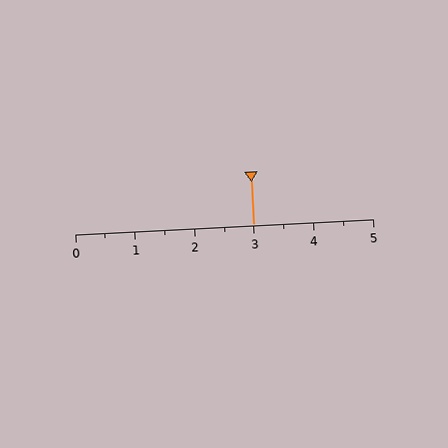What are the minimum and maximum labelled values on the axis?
The axis runs from 0 to 5.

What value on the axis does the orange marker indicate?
The marker indicates approximately 3.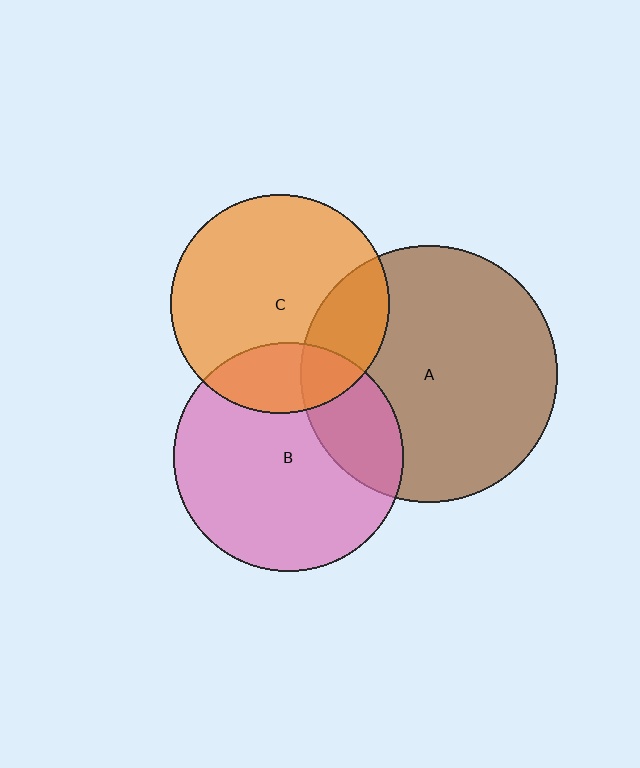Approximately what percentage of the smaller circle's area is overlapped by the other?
Approximately 20%.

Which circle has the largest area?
Circle A (brown).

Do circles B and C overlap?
Yes.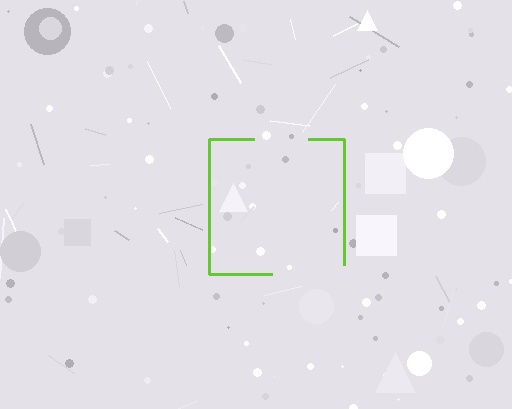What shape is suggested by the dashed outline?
The dashed outline suggests a square.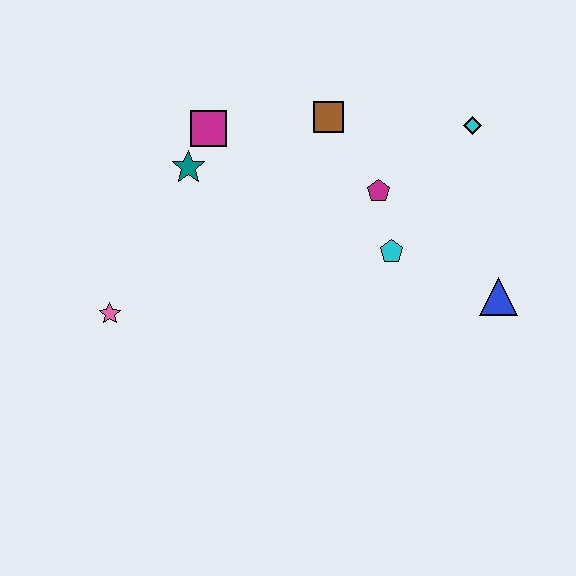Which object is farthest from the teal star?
The blue triangle is farthest from the teal star.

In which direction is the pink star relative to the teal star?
The pink star is below the teal star.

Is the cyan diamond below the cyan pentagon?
No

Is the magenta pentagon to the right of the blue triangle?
No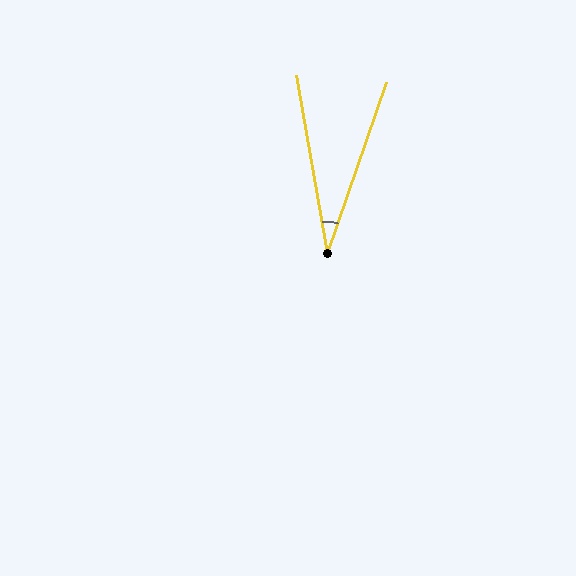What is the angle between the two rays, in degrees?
Approximately 29 degrees.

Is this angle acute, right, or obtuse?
It is acute.